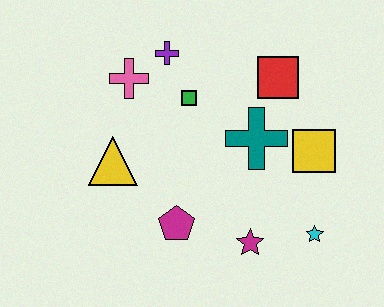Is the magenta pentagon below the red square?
Yes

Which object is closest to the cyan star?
The magenta star is closest to the cyan star.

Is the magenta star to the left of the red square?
Yes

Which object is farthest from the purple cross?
The cyan star is farthest from the purple cross.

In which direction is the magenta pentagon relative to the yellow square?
The magenta pentagon is to the left of the yellow square.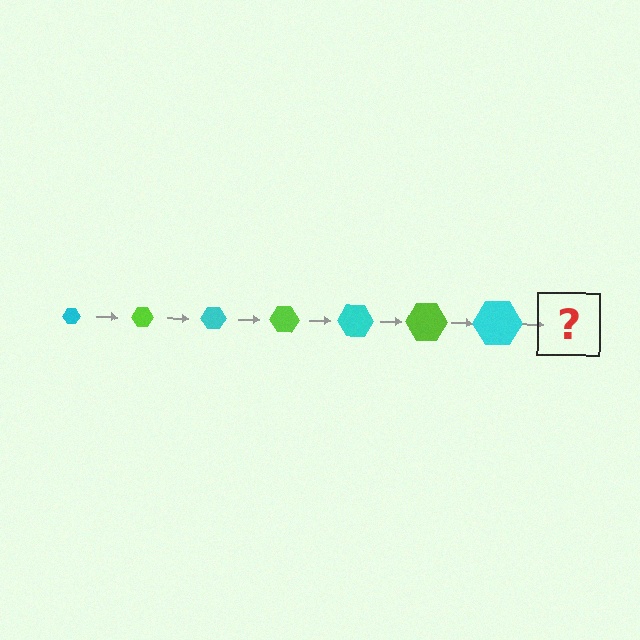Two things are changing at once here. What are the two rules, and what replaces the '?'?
The two rules are that the hexagon grows larger each step and the color cycles through cyan and lime. The '?' should be a lime hexagon, larger than the previous one.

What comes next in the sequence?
The next element should be a lime hexagon, larger than the previous one.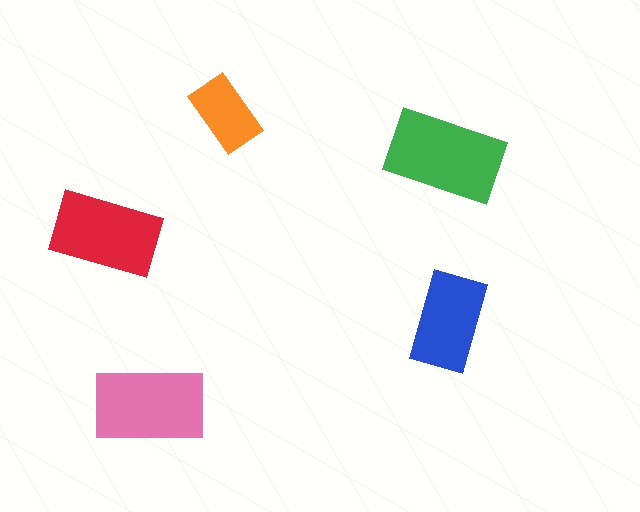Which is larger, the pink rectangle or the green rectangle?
The green one.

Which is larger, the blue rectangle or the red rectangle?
The red one.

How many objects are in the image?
There are 5 objects in the image.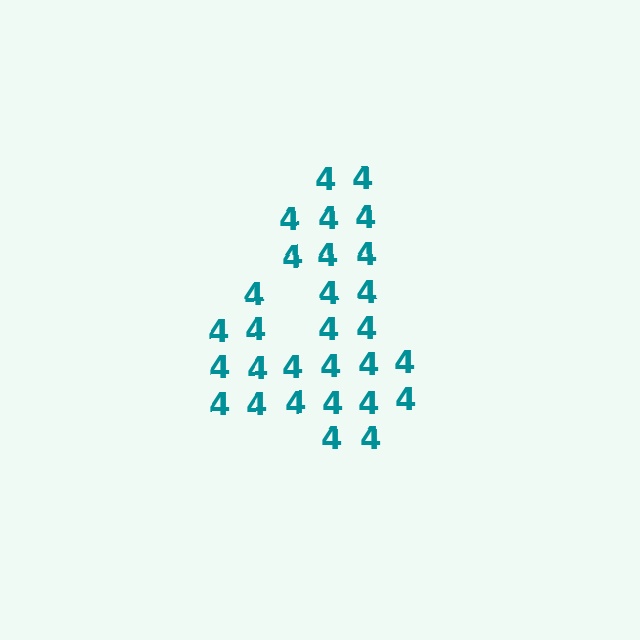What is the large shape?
The large shape is the digit 4.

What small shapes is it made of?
It is made of small digit 4's.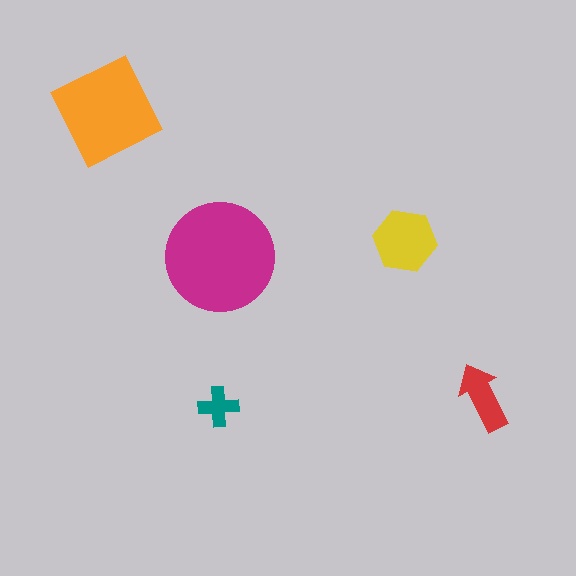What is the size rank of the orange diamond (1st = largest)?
2nd.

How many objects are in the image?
There are 5 objects in the image.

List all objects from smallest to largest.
The teal cross, the red arrow, the yellow hexagon, the orange diamond, the magenta circle.